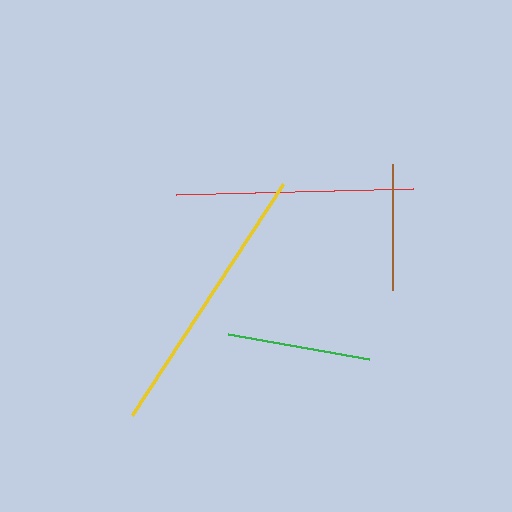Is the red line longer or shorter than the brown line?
The red line is longer than the brown line.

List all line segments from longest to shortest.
From longest to shortest: yellow, red, green, brown.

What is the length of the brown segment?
The brown segment is approximately 126 pixels long.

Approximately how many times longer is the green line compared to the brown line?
The green line is approximately 1.1 times the length of the brown line.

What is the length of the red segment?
The red segment is approximately 237 pixels long.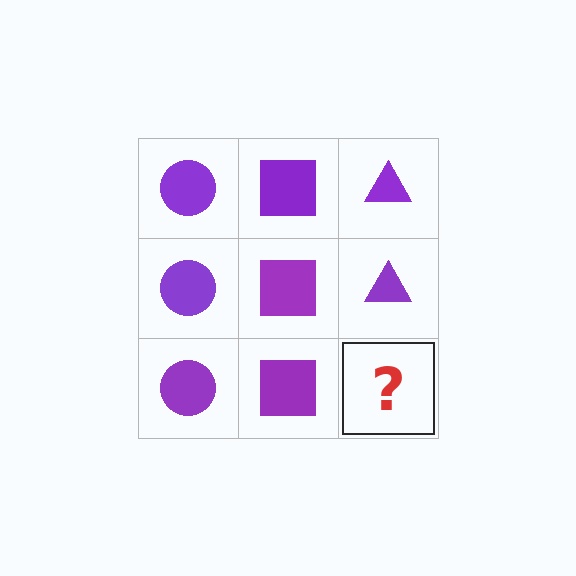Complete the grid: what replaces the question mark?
The question mark should be replaced with a purple triangle.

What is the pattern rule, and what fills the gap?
The rule is that each column has a consistent shape. The gap should be filled with a purple triangle.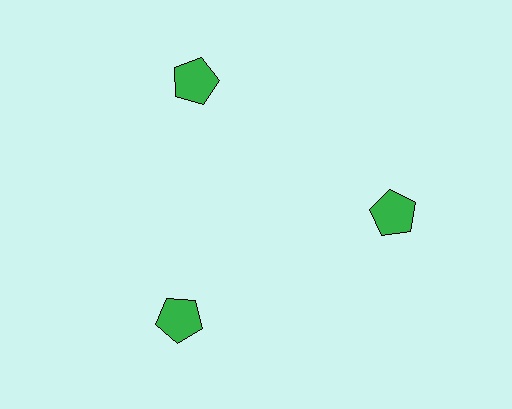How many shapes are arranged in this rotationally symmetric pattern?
There are 3 shapes, arranged in 3 groups of 1.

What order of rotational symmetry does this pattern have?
This pattern has 3-fold rotational symmetry.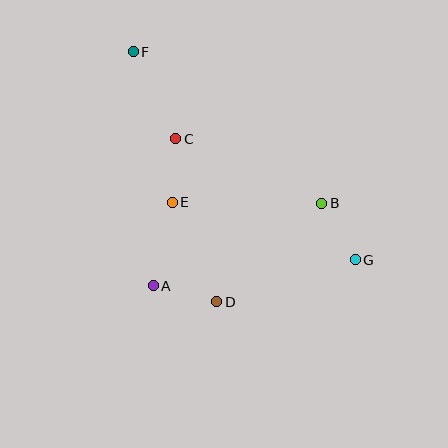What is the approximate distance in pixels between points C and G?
The distance between C and G is approximately 217 pixels.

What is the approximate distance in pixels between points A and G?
The distance between A and G is approximately 204 pixels.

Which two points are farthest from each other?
Points F and G are farthest from each other.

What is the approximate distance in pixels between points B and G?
The distance between B and G is approximately 66 pixels.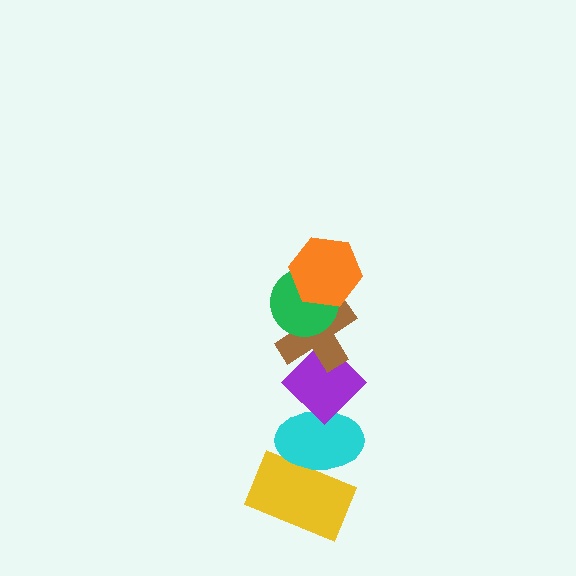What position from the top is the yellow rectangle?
The yellow rectangle is 6th from the top.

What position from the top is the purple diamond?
The purple diamond is 4th from the top.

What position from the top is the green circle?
The green circle is 2nd from the top.